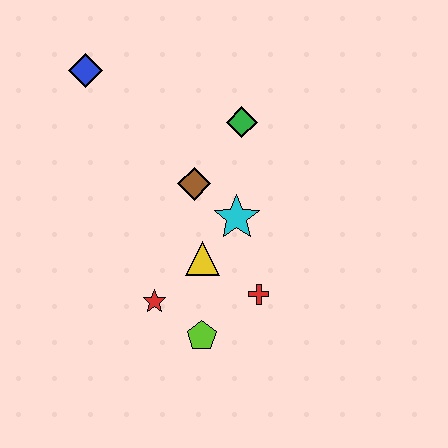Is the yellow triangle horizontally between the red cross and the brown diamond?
Yes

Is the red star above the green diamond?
No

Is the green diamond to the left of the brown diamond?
No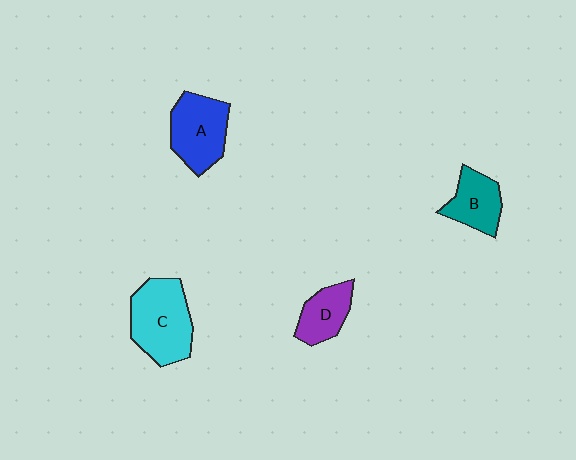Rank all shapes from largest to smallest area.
From largest to smallest: C (cyan), A (blue), B (teal), D (purple).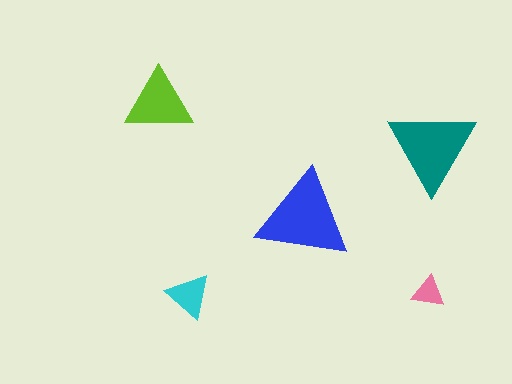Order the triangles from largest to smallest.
the blue one, the teal one, the lime one, the cyan one, the pink one.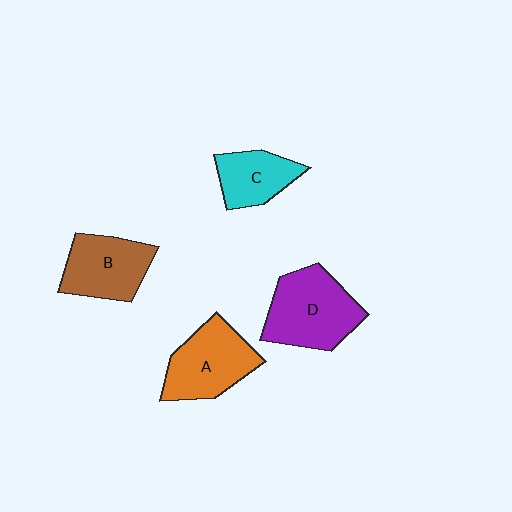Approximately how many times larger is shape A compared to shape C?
Approximately 1.4 times.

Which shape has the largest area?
Shape D (purple).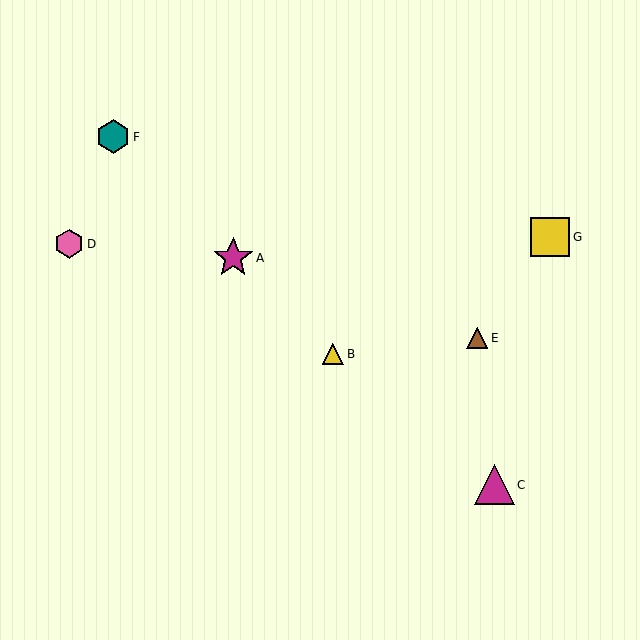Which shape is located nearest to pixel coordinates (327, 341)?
The yellow triangle (labeled B) at (333, 354) is nearest to that location.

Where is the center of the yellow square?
The center of the yellow square is at (550, 237).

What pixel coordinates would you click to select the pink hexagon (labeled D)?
Click at (69, 244) to select the pink hexagon D.